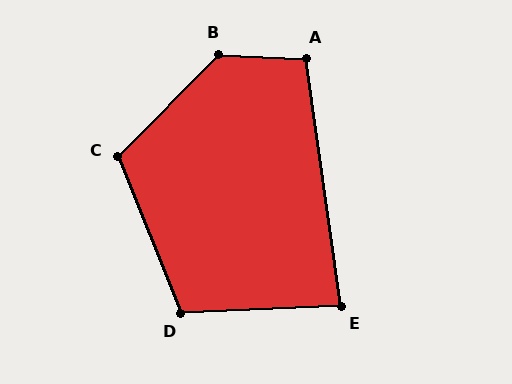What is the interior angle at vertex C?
Approximately 114 degrees (obtuse).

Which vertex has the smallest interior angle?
E, at approximately 84 degrees.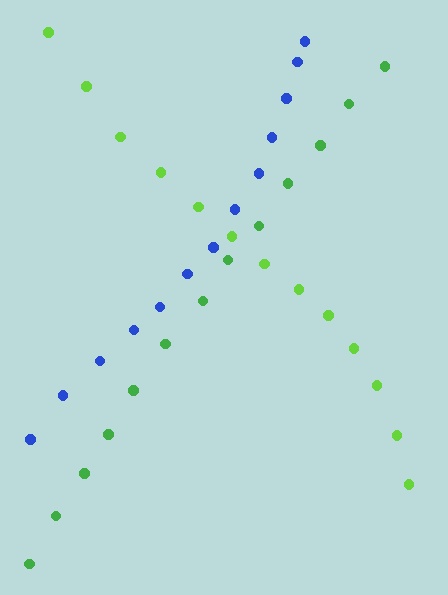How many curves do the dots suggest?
There are 3 distinct paths.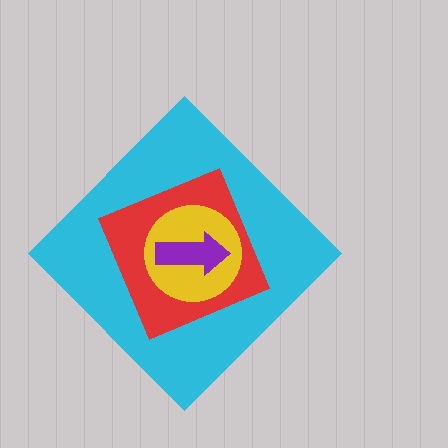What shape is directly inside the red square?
The yellow circle.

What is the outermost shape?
The cyan diamond.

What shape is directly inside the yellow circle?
The purple arrow.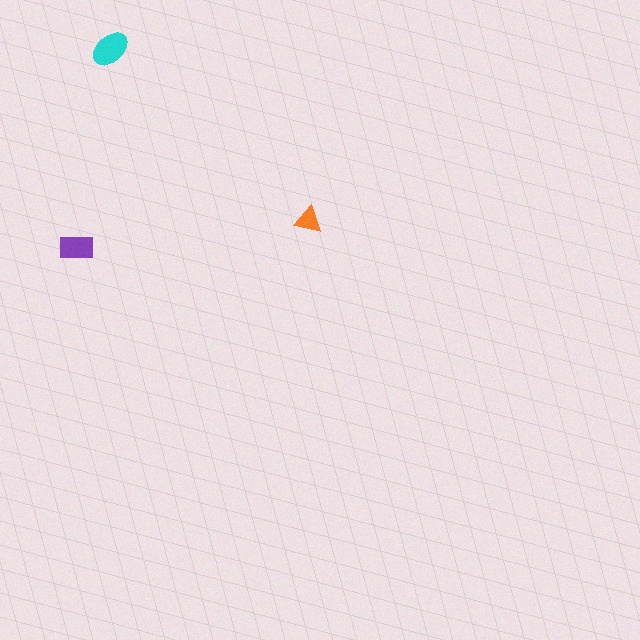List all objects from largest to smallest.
The cyan ellipse, the purple rectangle, the orange triangle.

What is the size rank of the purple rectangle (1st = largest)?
2nd.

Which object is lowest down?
The purple rectangle is bottommost.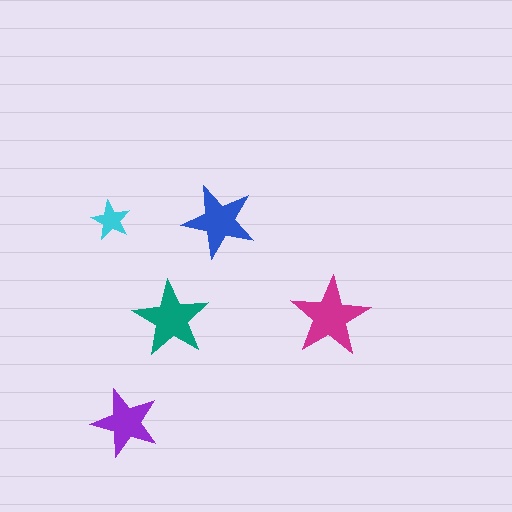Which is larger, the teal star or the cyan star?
The teal one.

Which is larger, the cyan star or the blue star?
The blue one.